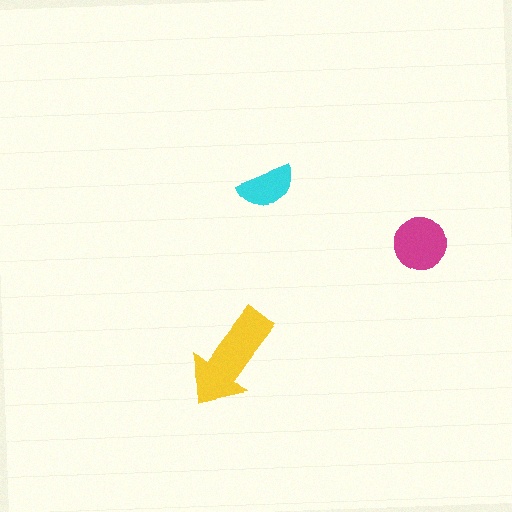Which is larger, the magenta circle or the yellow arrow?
The yellow arrow.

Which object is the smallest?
The cyan semicircle.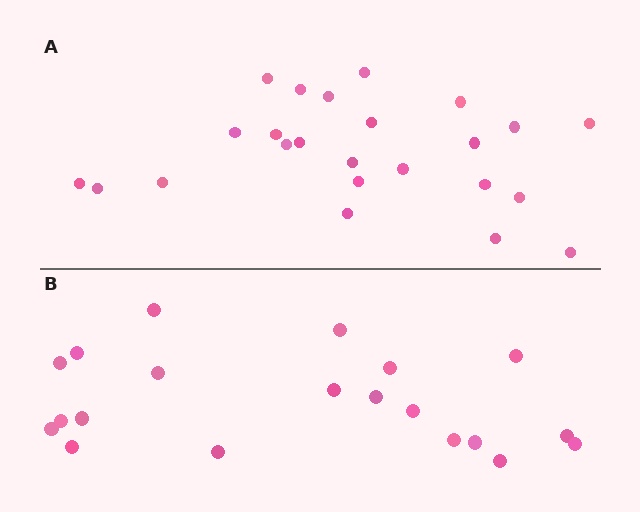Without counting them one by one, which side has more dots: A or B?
Region A (the top region) has more dots.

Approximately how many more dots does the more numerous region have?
Region A has about 4 more dots than region B.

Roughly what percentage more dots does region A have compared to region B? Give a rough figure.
About 20% more.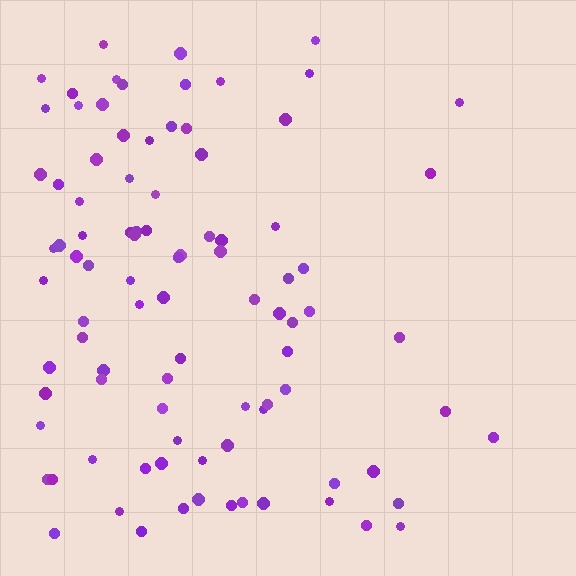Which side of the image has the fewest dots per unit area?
The right.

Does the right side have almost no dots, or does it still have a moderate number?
Still a moderate number, just noticeably fewer than the left.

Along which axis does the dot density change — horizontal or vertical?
Horizontal.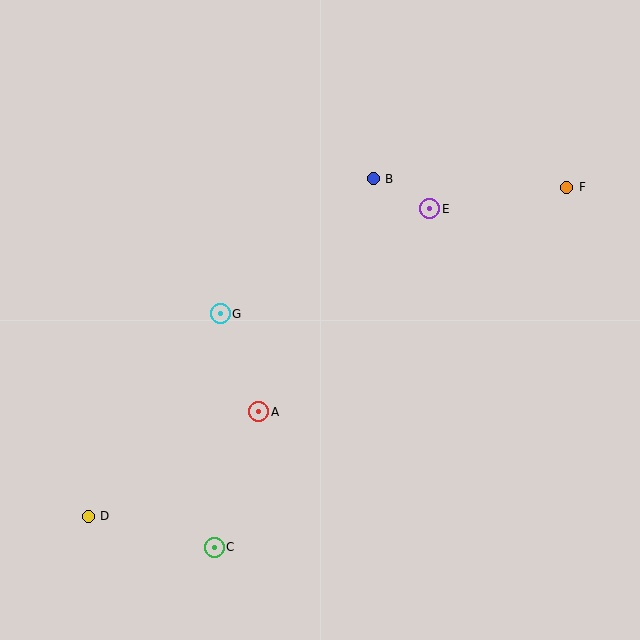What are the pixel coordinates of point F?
Point F is at (567, 187).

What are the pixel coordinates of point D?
Point D is at (88, 516).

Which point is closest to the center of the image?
Point G at (220, 314) is closest to the center.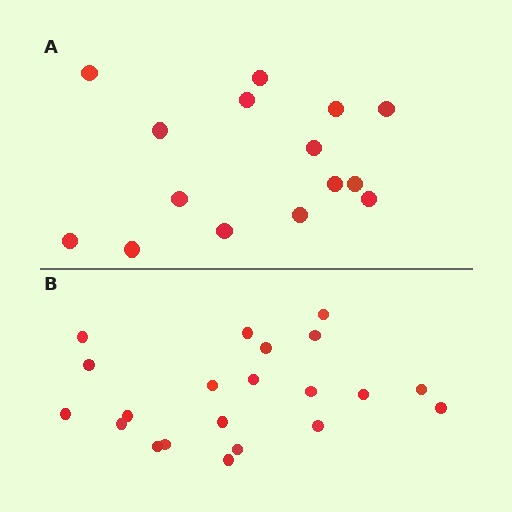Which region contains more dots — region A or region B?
Region B (the bottom region) has more dots.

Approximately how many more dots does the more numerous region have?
Region B has about 6 more dots than region A.